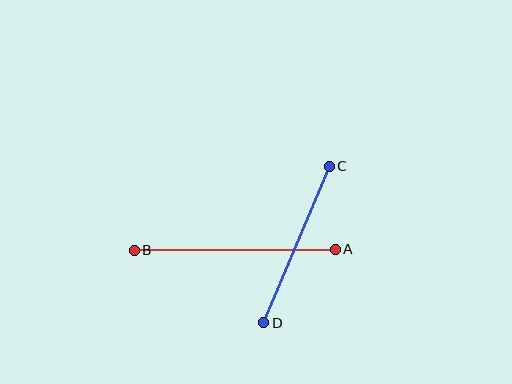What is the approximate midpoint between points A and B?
The midpoint is at approximately (235, 250) pixels.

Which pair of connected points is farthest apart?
Points A and B are farthest apart.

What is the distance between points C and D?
The distance is approximately 170 pixels.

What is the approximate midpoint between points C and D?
The midpoint is at approximately (296, 245) pixels.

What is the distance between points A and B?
The distance is approximately 201 pixels.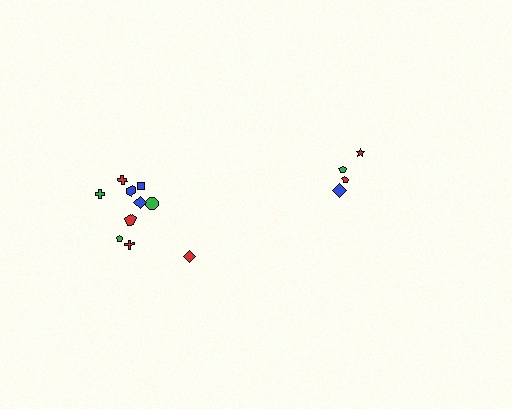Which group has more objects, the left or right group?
The left group.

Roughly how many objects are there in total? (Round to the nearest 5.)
Roughly 15 objects in total.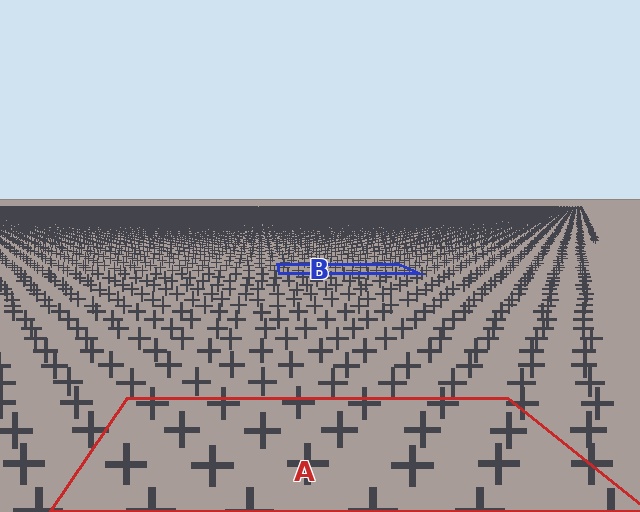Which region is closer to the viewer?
Region A is closer. The texture elements there are larger and more spread out.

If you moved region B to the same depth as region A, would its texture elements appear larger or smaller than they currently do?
They would appear larger. At a closer depth, the same texture elements are projected at a bigger on-screen size.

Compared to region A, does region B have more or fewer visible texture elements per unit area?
Region B has more texture elements per unit area — they are packed more densely because it is farther away.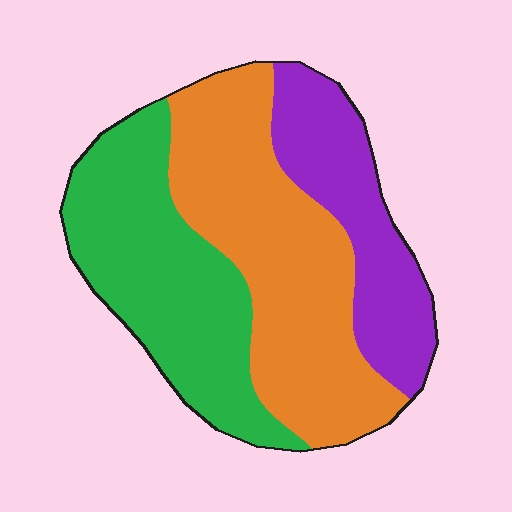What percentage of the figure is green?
Green takes up between a third and a half of the figure.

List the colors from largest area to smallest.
From largest to smallest: orange, green, purple.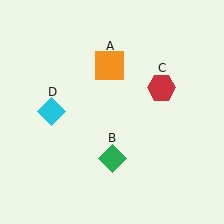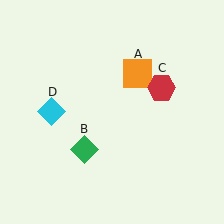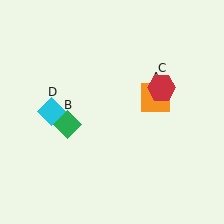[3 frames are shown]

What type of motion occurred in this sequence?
The orange square (object A), green diamond (object B) rotated clockwise around the center of the scene.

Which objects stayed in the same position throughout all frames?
Red hexagon (object C) and cyan diamond (object D) remained stationary.